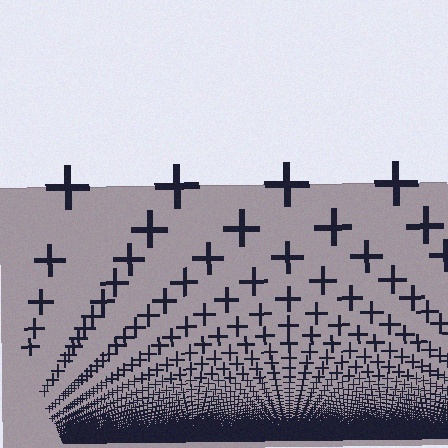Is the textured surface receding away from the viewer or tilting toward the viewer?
The surface appears to tilt toward the viewer. Texture elements get larger and sparser toward the top.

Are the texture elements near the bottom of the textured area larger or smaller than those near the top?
Smaller. The gradient is inverted — elements near the bottom are smaller and denser.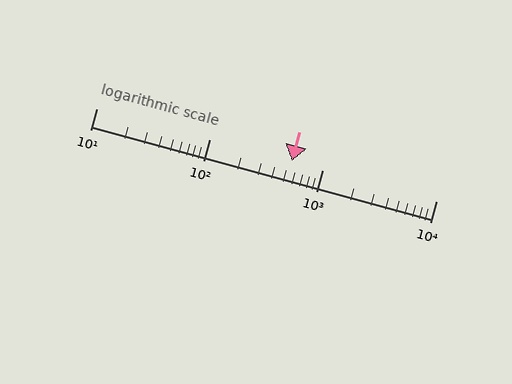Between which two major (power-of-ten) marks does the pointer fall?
The pointer is between 100 and 1000.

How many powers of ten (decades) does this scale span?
The scale spans 3 decades, from 10 to 10000.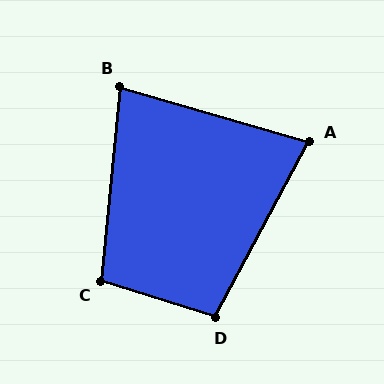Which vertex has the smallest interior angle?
A, at approximately 78 degrees.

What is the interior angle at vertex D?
Approximately 100 degrees (obtuse).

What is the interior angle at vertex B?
Approximately 80 degrees (acute).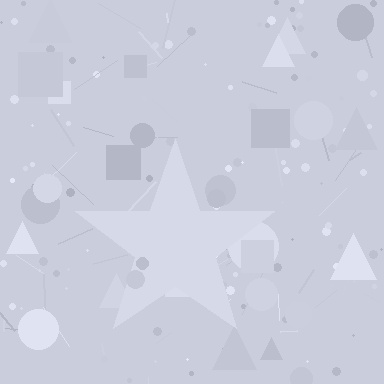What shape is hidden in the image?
A star is hidden in the image.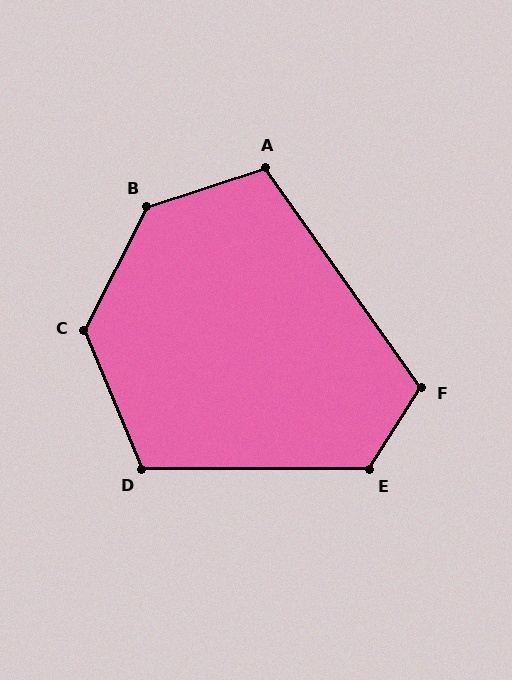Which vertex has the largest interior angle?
B, at approximately 135 degrees.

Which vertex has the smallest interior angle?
A, at approximately 107 degrees.